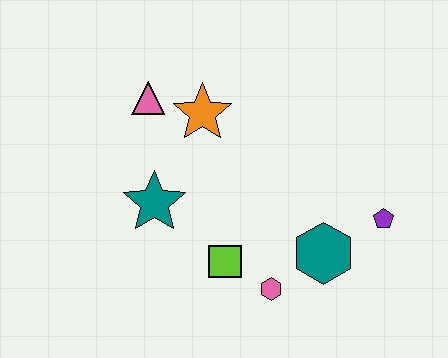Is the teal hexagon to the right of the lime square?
Yes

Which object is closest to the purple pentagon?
The teal hexagon is closest to the purple pentagon.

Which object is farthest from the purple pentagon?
The pink triangle is farthest from the purple pentagon.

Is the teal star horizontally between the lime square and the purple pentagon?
No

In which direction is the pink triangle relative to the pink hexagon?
The pink triangle is above the pink hexagon.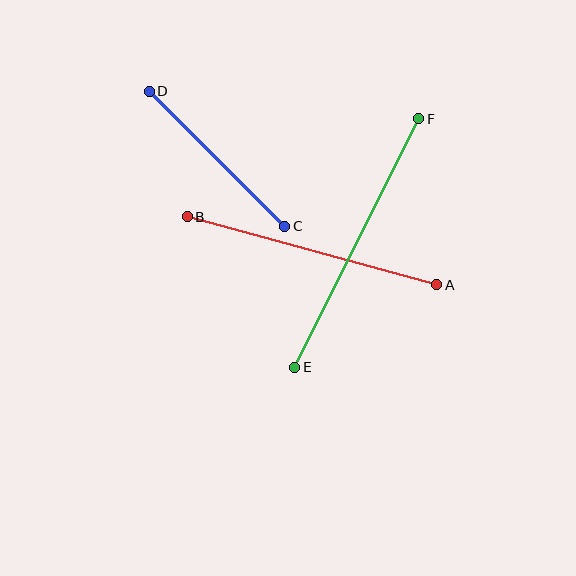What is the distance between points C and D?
The distance is approximately 191 pixels.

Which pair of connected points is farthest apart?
Points E and F are farthest apart.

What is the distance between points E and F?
The distance is approximately 278 pixels.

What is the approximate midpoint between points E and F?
The midpoint is at approximately (357, 243) pixels.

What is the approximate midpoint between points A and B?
The midpoint is at approximately (312, 251) pixels.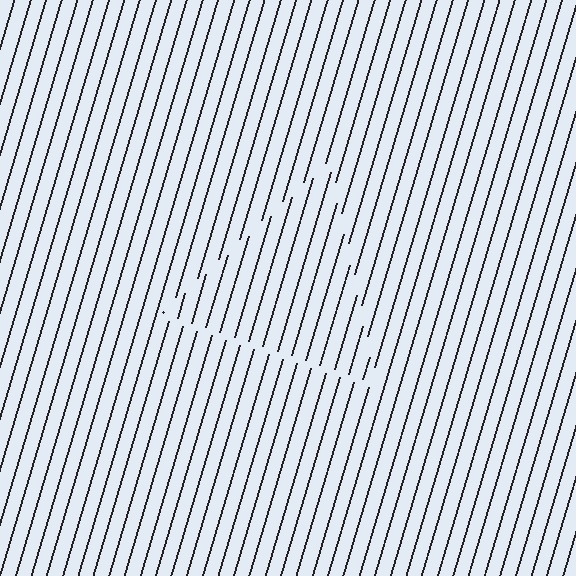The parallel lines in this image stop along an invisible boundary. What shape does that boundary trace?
An illusory triangle. The interior of the shape contains the same grating, shifted by half a period — the contour is defined by the phase discontinuity where line-ends from the inner and outer gratings abut.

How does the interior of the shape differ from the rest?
The interior of the shape contains the same grating, shifted by half a period — the contour is defined by the phase discontinuity where line-ends from the inner and outer gratings abut.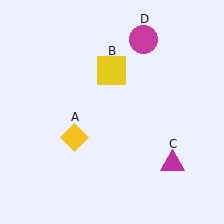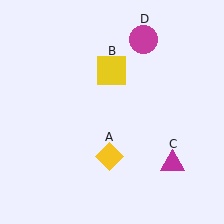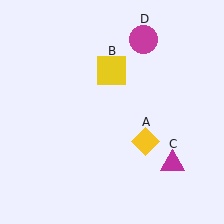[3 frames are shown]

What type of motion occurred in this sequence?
The yellow diamond (object A) rotated counterclockwise around the center of the scene.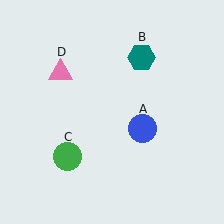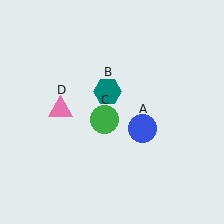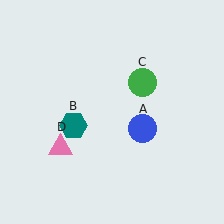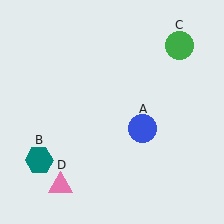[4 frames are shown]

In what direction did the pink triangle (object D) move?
The pink triangle (object D) moved down.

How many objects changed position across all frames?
3 objects changed position: teal hexagon (object B), green circle (object C), pink triangle (object D).